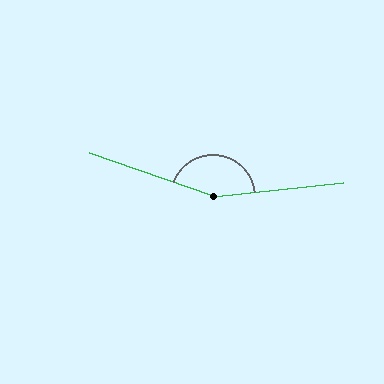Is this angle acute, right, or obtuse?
It is obtuse.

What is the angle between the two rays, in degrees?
Approximately 154 degrees.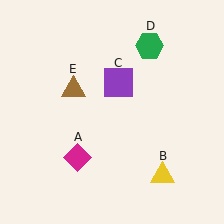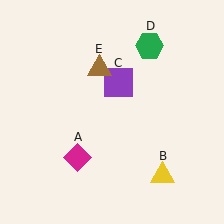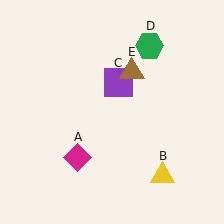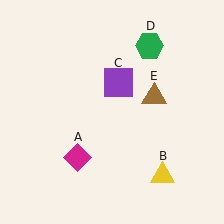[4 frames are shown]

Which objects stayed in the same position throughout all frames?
Magenta diamond (object A) and yellow triangle (object B) and purple square (object C) and green hexagon (object D) remained stationary.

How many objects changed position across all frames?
1 object changed position: brown triangle (object E).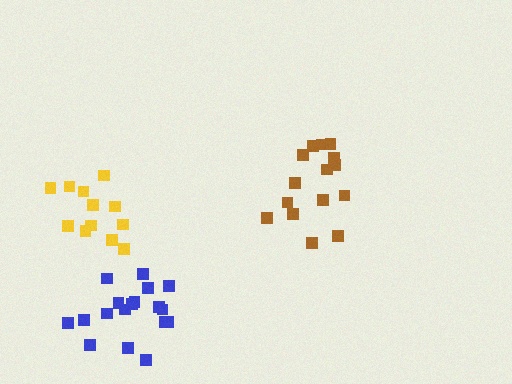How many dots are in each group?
Group 1: 12 dots, Group 2: 15 dots, Group 3: 18 dots (45 total).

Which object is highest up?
The brown cluster is topmost.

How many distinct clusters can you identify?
There are 3 distinct clusters.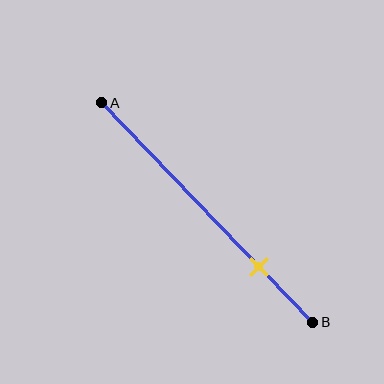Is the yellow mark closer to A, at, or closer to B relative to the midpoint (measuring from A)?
The yellow mark is closer to point B than the midpoint of segment AB.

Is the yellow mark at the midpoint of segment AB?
No, the mark is at about 75% from A, not at the 50% midpoint.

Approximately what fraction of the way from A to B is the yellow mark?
The yellow mark is approximately 75% of the way from A to B.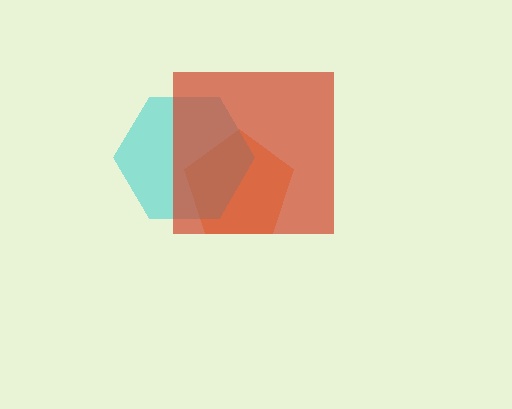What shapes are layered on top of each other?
The layered shapes are: an orange pentagon, a cyan hexagon, a red square.